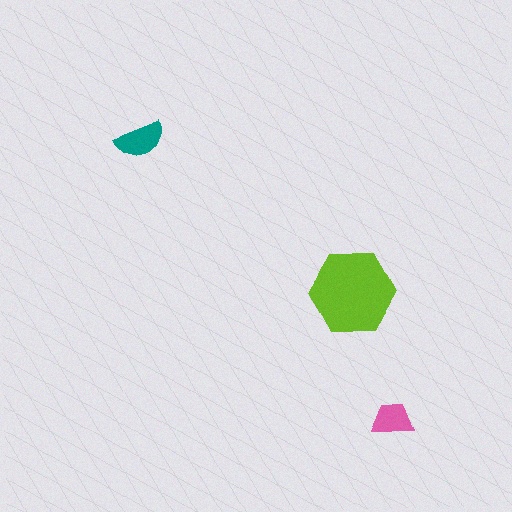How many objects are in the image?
There are 3 objects in the image.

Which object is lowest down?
The pink trapezoid is bottommost.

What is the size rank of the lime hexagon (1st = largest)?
1st.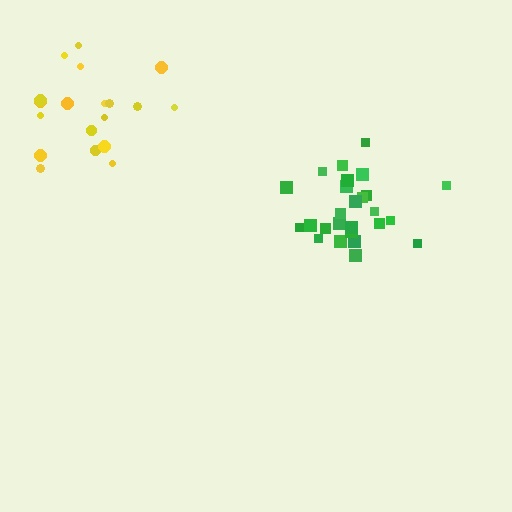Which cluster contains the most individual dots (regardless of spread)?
Green (27).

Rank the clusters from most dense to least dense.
green, yellow.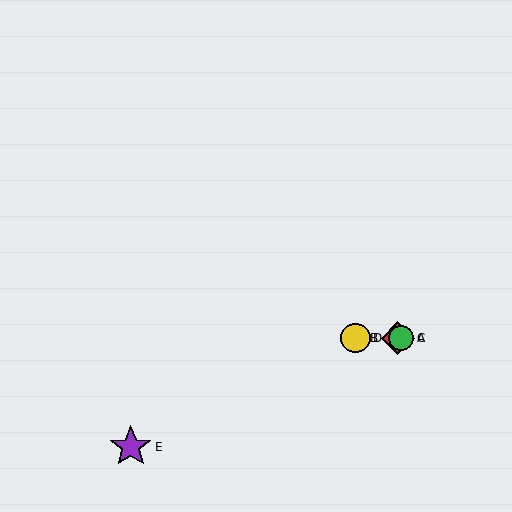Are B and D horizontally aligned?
Yes, both are at y≈338.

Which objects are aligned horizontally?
Objects A, B, C, D are aligned horizontally.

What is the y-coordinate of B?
Object B is at y≈338.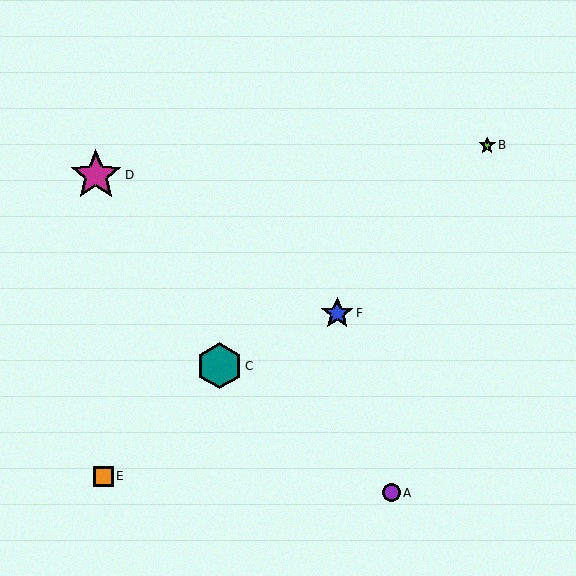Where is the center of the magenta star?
The center of the magenta star is at (96, 175).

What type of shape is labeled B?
Shape B is a lime star.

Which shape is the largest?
The magenta star (labeled D) is the largest.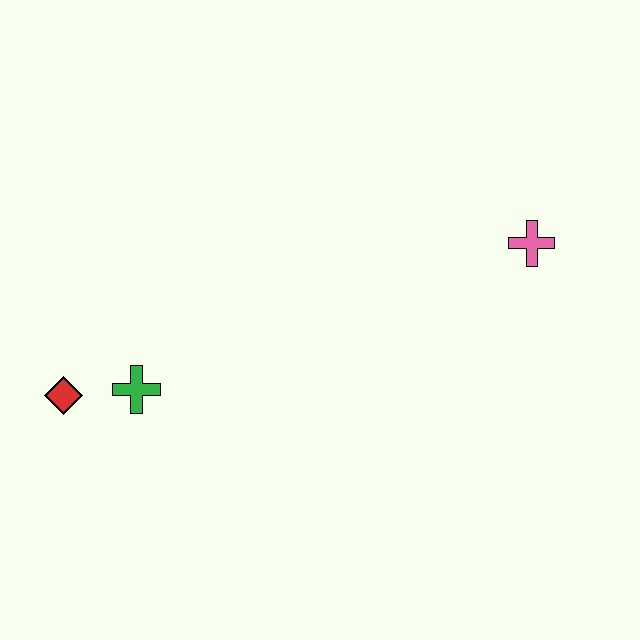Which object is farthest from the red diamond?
The pink cross is farthest from the red diamond.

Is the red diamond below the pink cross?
Yes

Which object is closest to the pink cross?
The green cross is closest to the pink cross.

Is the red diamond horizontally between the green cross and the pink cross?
No